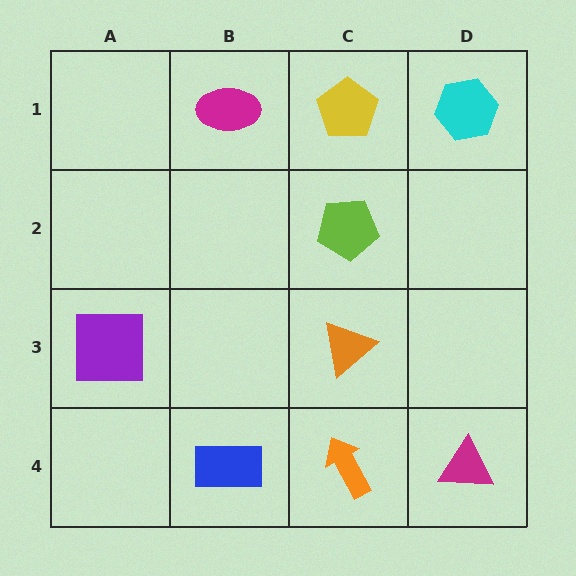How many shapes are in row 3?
2 shapes.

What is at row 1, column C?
A yellow pentagon.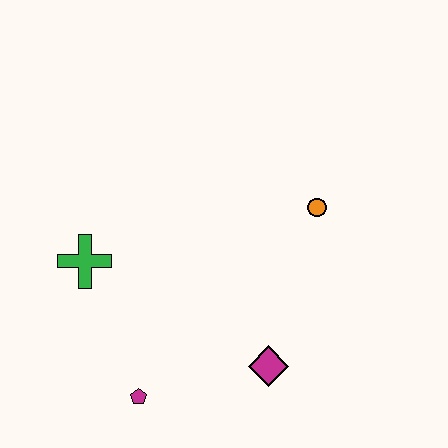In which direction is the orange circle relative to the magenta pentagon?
The orange circle is above the magenta pentagon.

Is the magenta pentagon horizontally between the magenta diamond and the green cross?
Yes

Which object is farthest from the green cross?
The orange circle is farthest from the green cross.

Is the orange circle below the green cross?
No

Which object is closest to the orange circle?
The magenta diamond is closest to the orange circle.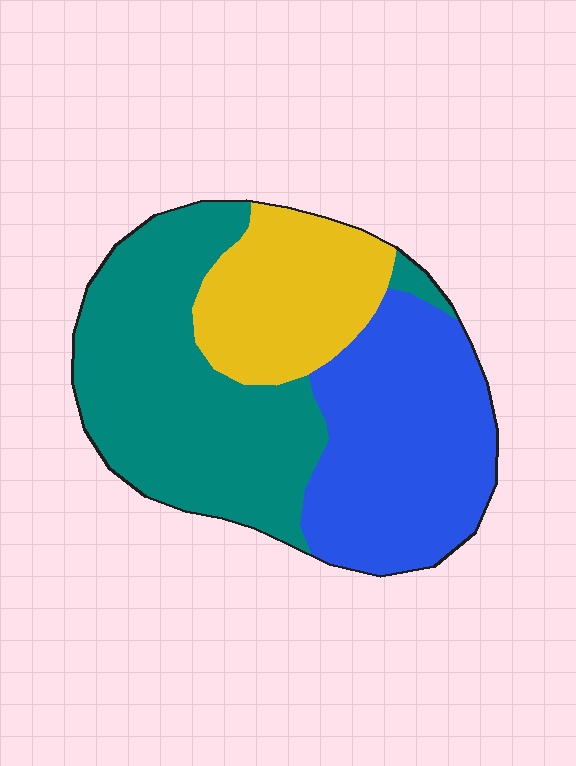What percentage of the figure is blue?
Blue takes up between a quarter and a half of the figure.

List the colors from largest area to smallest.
From largest to smallest: teal, blue, yellow.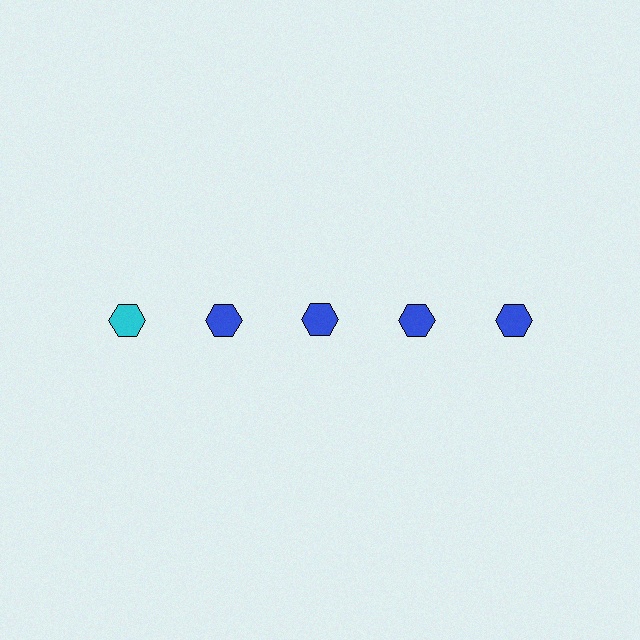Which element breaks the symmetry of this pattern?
The cyan hexagon in the top row, leftmost column breaks the symmetry. All other shapes are blue hexagons.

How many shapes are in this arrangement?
There are 5 shapes arranged in a grid pattern.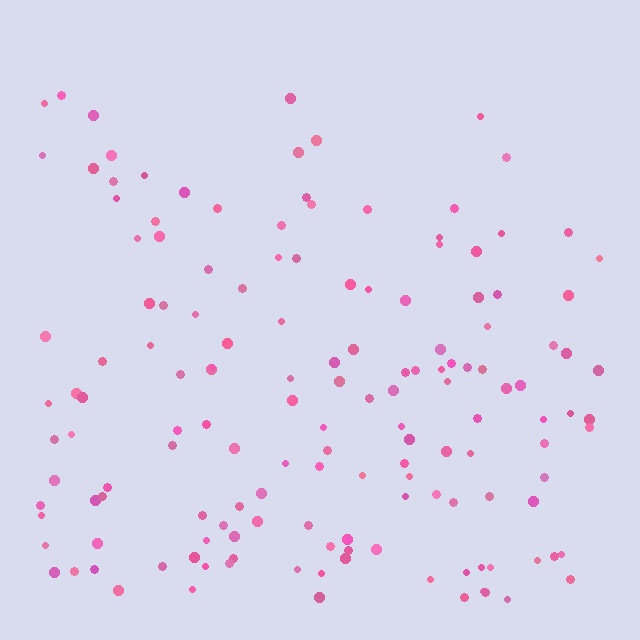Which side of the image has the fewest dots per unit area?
The top.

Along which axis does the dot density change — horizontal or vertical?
Vertical.